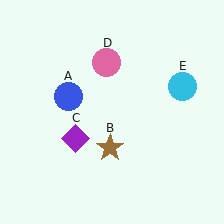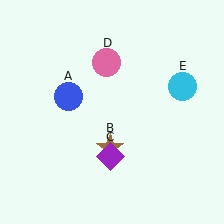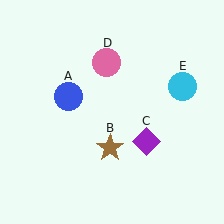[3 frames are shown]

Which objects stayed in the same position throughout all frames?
Blue circle (object A) and brown star (object B) and pink circle (object D) and cyan circle (object E) remained stationary.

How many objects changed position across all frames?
1 object changed position: purple diamond (object C).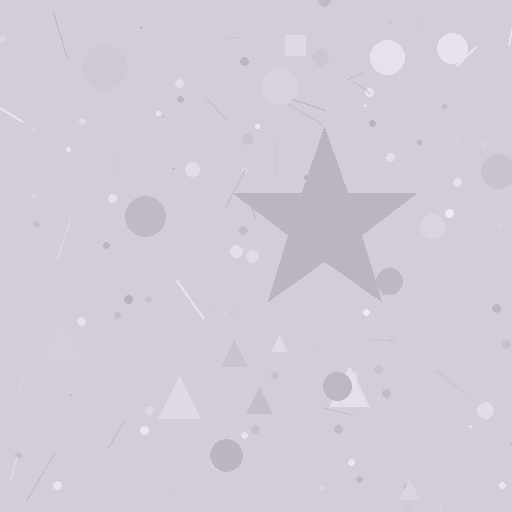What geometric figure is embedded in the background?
A star is embedded in the background.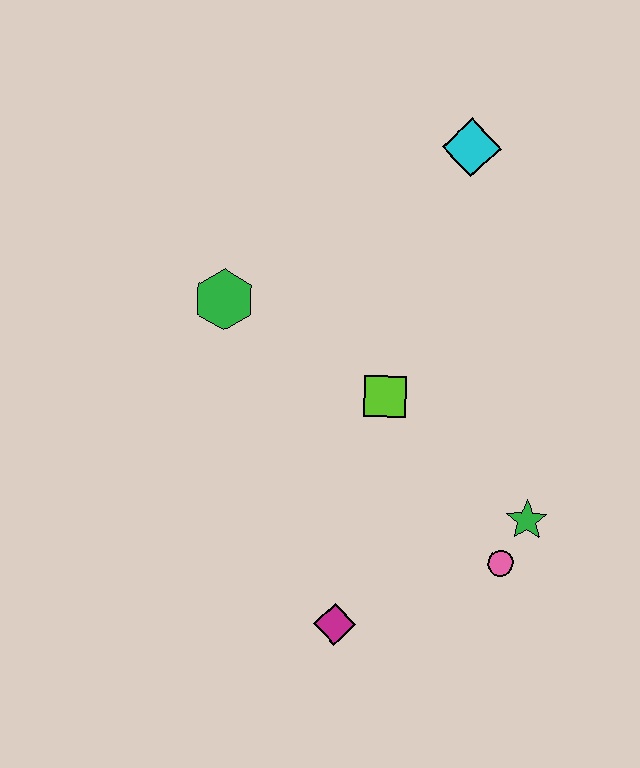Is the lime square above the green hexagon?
No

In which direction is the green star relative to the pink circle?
The green star is above the pink circle.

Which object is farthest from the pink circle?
The cyan diamond is farthest from the pink circle.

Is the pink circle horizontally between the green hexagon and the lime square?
No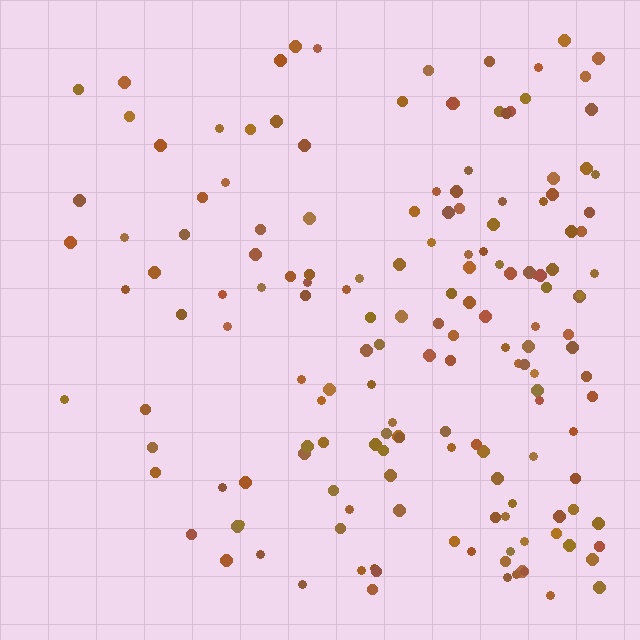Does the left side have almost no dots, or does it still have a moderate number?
Still a moderate number, just noticeably fewer than the right.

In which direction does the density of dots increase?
From left to right, with the right side densest.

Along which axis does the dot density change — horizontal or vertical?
Horizontal.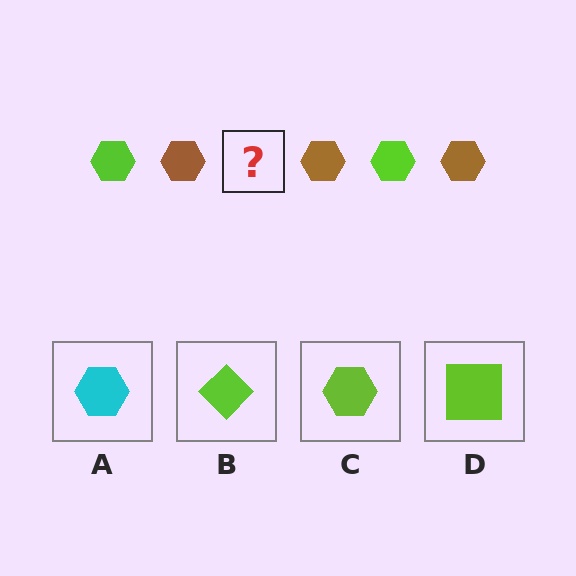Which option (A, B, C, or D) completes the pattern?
C.